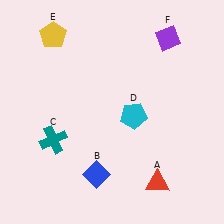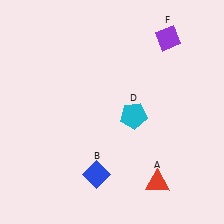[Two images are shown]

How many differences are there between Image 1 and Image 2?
There are 2 differences between the two images.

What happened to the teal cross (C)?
The teal cross (C) was removed in Image 2. It was in the bottom-left area of Image 1.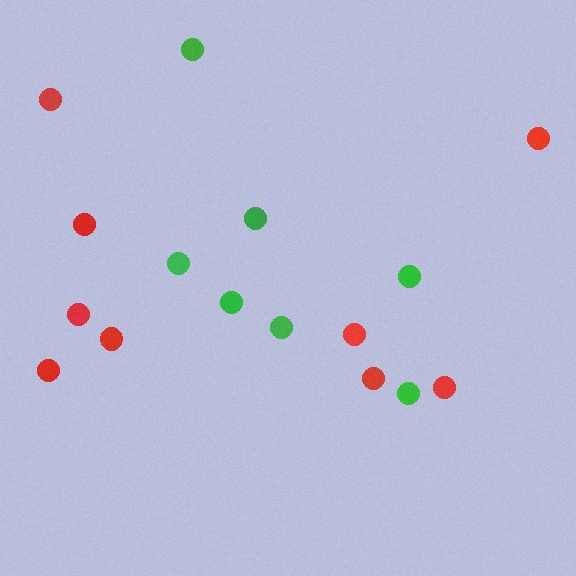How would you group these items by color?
There are 2 groups: one group of red circles (9) and one group of green circles (7).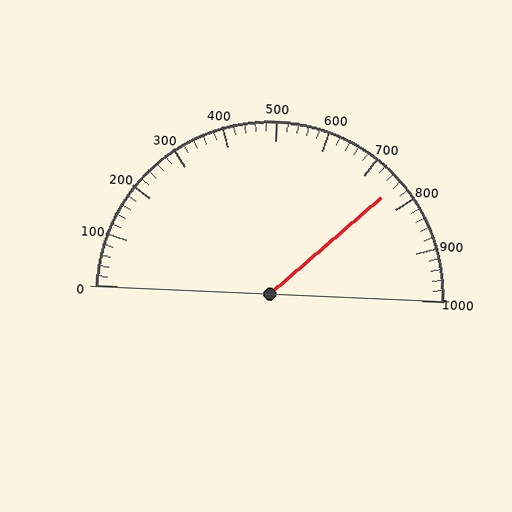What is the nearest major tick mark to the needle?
The nearest major tick mark is 800.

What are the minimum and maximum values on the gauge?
The gauge ranges from 0 to 1000.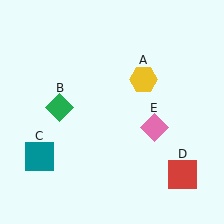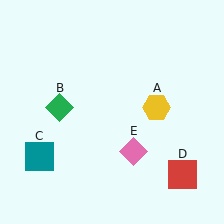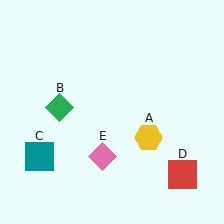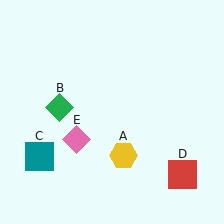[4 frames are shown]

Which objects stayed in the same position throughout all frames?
Green diamond (object B) and teal square (object C) and red square (object D) remained stationary.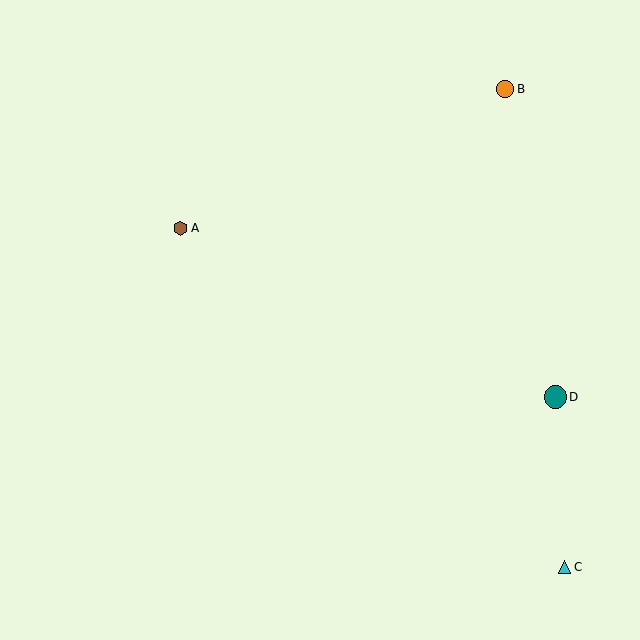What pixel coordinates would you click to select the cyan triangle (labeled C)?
Click at (565, 567) to select the cyan triangle C.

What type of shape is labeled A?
Shape A is a brown hexagon.